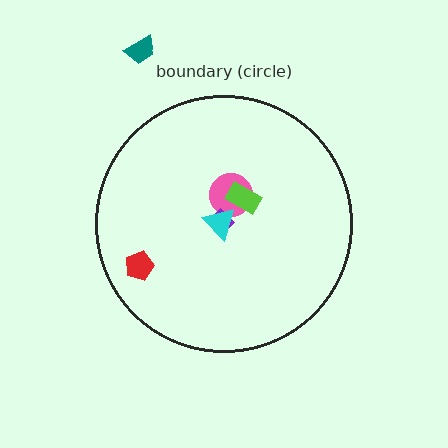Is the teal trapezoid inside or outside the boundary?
Outside.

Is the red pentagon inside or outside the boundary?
Inside.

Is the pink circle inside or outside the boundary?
Inside.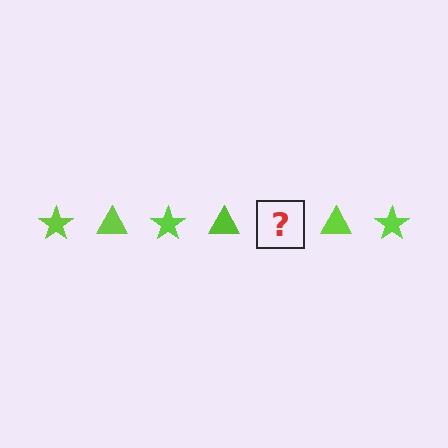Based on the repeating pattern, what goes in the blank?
The blank should be a lime star.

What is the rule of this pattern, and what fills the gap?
The rule is that the pattern cycles through star, triangle shapes in lime. The gap should be filled with a lime star.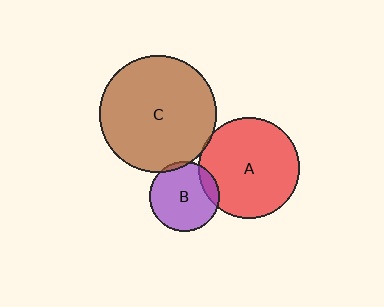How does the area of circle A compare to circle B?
Approximately 2.1 times.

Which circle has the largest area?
Circle C (brown).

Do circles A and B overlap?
Yes.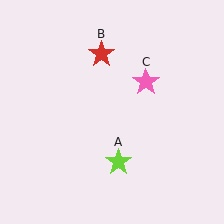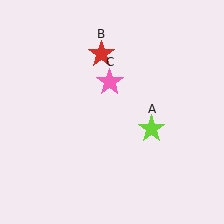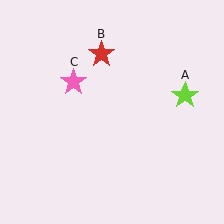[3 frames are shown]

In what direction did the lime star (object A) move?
The lime star (object A) moved up and to the right.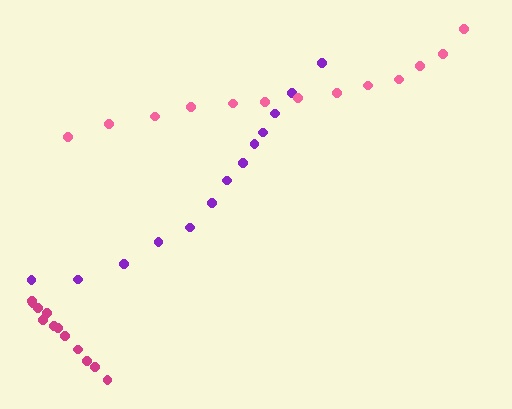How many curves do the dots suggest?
There are 3 distinct paths.